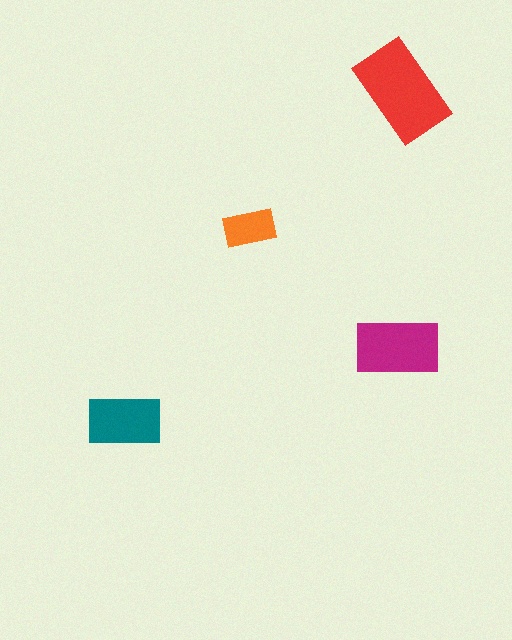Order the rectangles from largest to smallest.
the red one, the magenta one, the teal one, the orange one.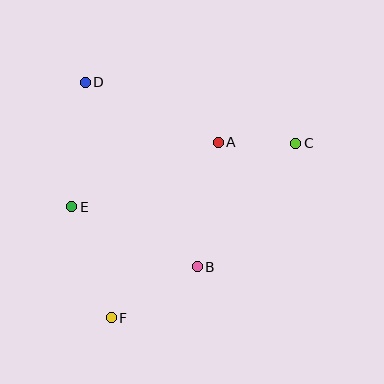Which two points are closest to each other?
Points A and C are closest to each other.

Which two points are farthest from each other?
Points C and F are farthest from each other.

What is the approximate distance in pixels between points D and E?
The distance between D and E is approximately 125 pixels.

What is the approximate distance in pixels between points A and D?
The distance between A and D is approximately 146 pixels.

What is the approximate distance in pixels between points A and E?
The distance between A and E is approximately 161 pixels.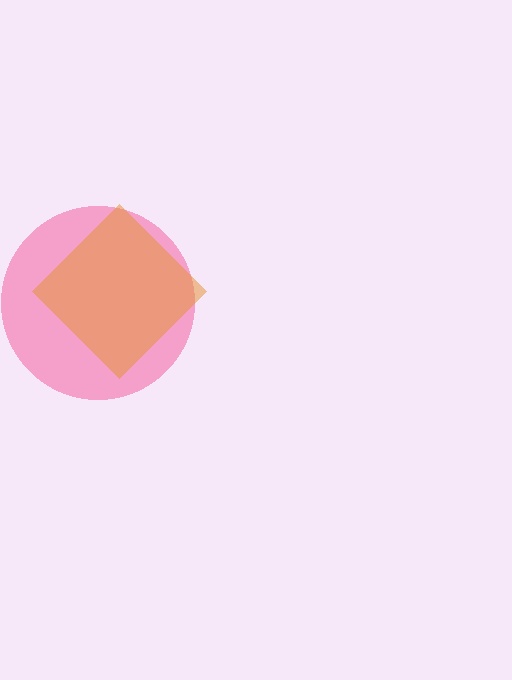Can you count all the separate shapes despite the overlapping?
Yes, there are 2 separate shapes.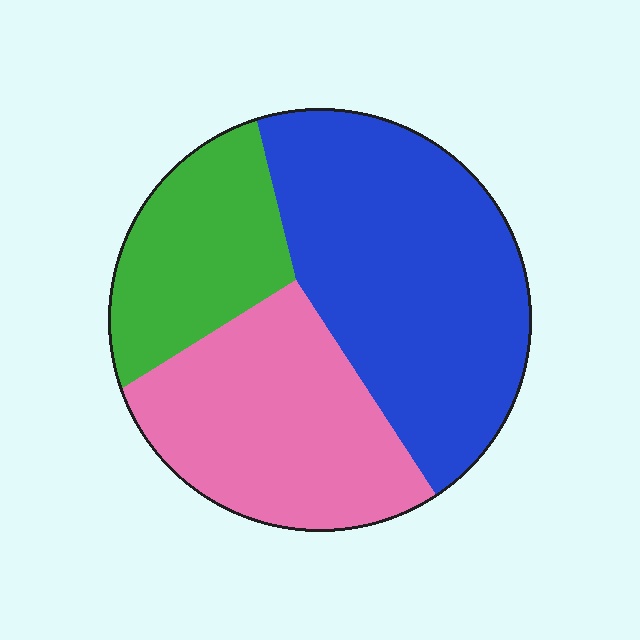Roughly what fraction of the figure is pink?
Pink covers roughly 35% of the figure.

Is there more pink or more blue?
Blue.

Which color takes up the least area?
Green, at roughly 20%.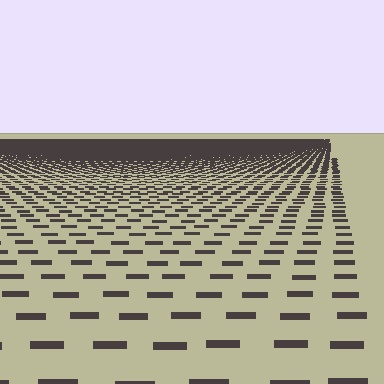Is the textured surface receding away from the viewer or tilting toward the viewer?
The surface is receding away from the viewer. Texture elements get smaller and denser toward the top.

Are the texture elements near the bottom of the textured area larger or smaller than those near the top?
Larger. Near the bottom, elements are closer to the viewer and appear at a bigger on-screen size.